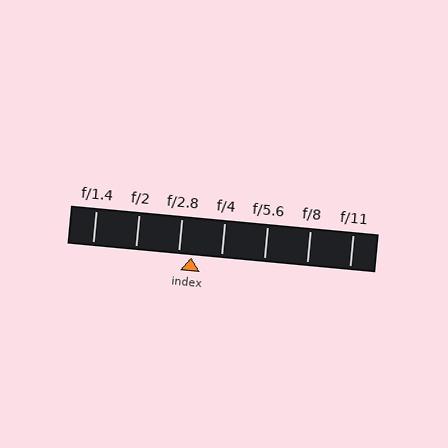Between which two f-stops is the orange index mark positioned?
The index mark is between f/2.8 and f/4.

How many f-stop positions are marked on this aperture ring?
There are 7 f-stop positions marked.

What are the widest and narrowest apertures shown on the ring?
The widest aperture shown is f/1.4 and the narrowest is f/11.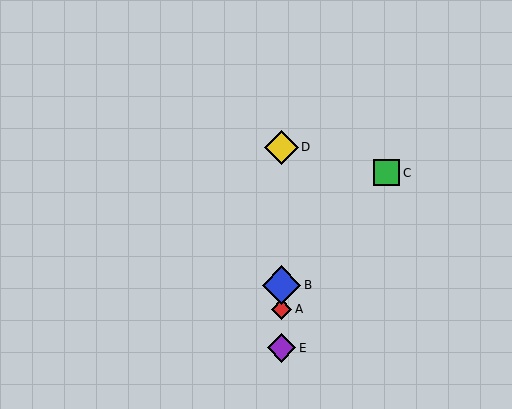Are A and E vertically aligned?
Yes, both are at x≈281.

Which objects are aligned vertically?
Objects A, B, D, E are aligned vertically.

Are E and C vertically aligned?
No, E is at x≈281 and C is at x≈387.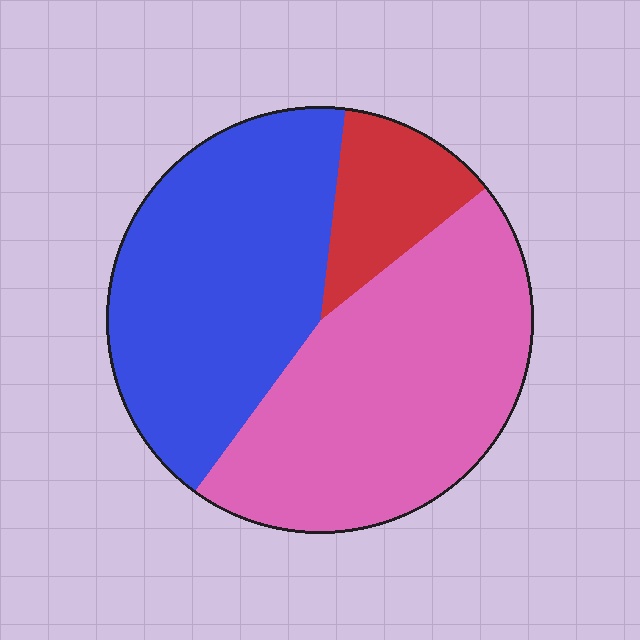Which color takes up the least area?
Red, at roughly 10%.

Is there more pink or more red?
Pink.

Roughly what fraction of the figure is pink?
Pink covers 46% of the figure.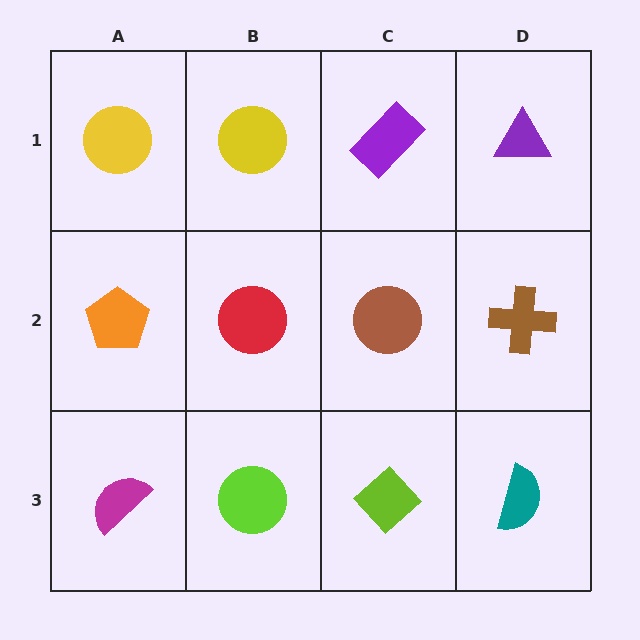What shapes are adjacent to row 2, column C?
A purple rectangle (row 1, column C), a lime diamond (row 3, column C), a red circle (row 2, column B), a brown cross (row 2, column D).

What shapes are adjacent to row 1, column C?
A brown circle (row 2, column C), a yellow circle (row 1, column B), a purple triangle (row 1, column D).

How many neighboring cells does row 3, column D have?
2.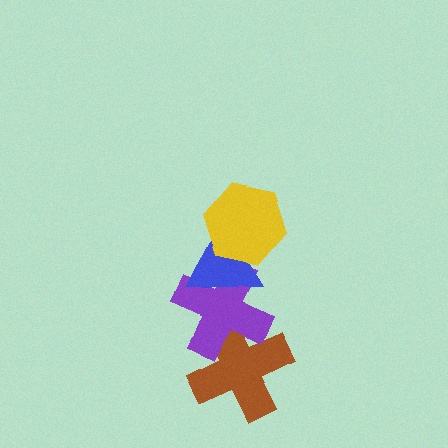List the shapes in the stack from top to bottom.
From top to bottom: the yellow hexagon, the blue triangle, the purple cross, the brown cross.